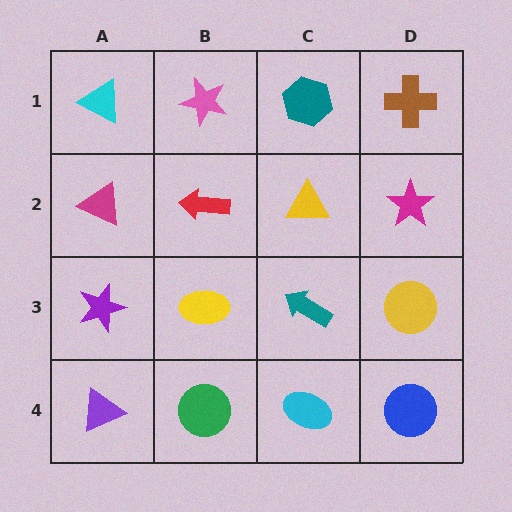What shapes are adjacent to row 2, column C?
A teal hexagon (row 1, column C), a teal arrow (row 3, column C), a red arrow (row 2, column B), a magenta star (row 2, column D).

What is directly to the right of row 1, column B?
A teal hexagon.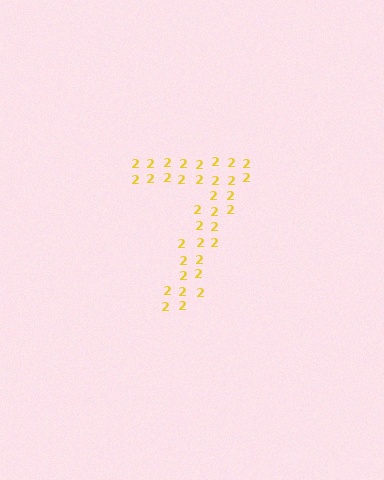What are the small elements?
The small elements are digit 2's.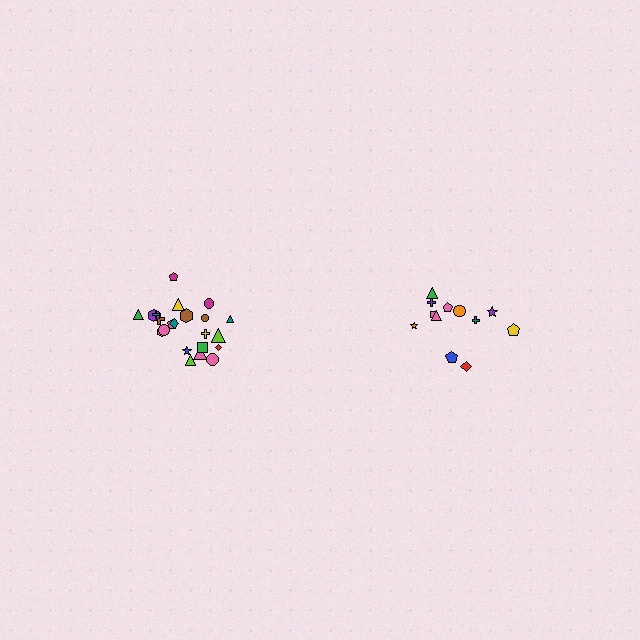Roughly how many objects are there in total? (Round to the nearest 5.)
Roughly 35 objects in total.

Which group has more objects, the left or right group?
The left group.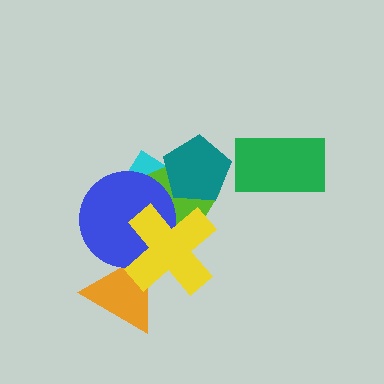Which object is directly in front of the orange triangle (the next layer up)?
The blue circle is directly in front of the orange triangle.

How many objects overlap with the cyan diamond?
4 objects overlap with the cyan diamond.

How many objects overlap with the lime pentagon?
4 objects overlap with the lime pentagon.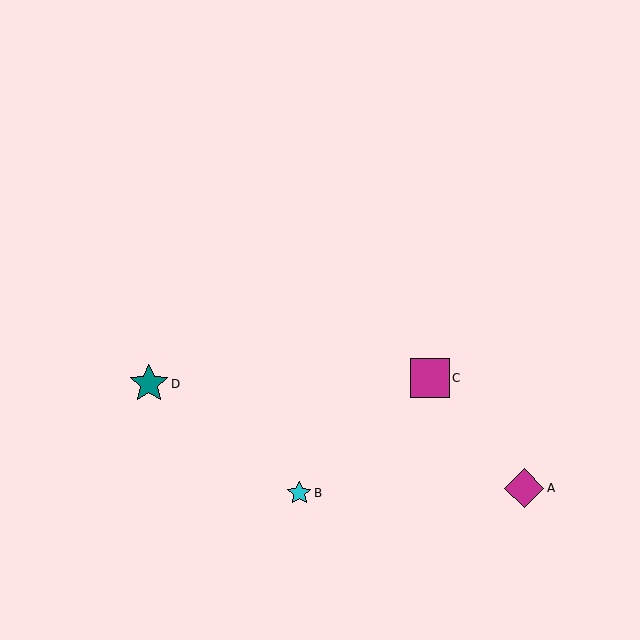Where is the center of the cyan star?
The center of the cyan star is at (299, 493).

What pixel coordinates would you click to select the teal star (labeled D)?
Click at (149, 384) to select the teal star D.